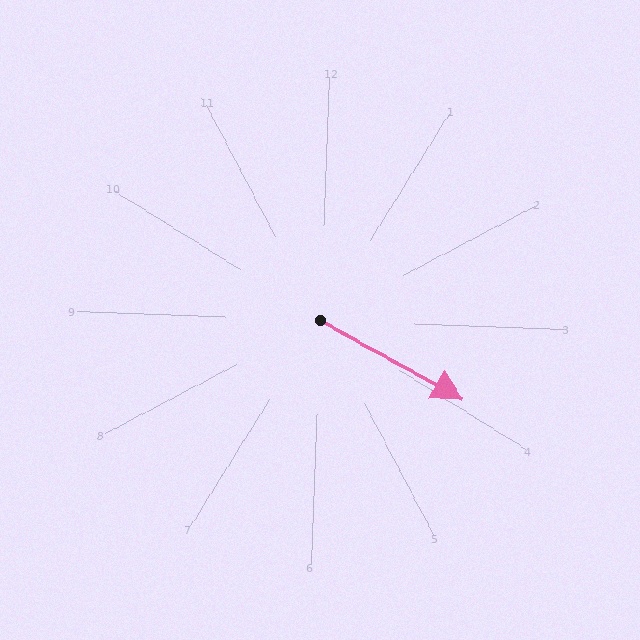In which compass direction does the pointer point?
Southeast.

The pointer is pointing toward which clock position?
Roughly 4 o'clock.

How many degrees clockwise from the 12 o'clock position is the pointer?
Approximately 117 degrees.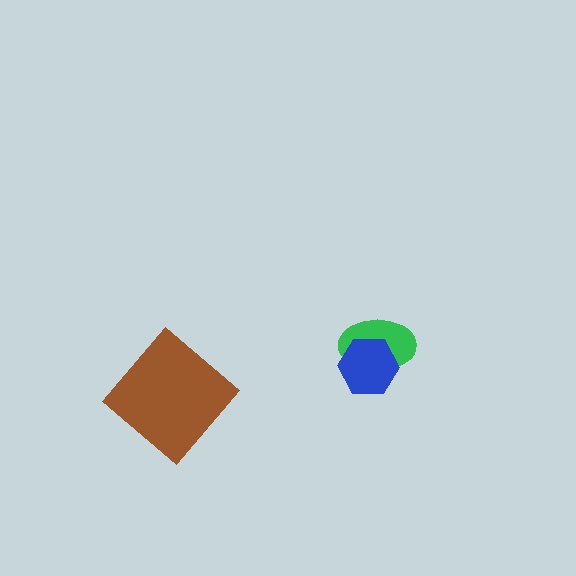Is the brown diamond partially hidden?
No, no other shape covers it.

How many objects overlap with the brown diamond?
0 objects overlap with the brown diamond.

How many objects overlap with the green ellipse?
1 object overlaps with the green ellipse.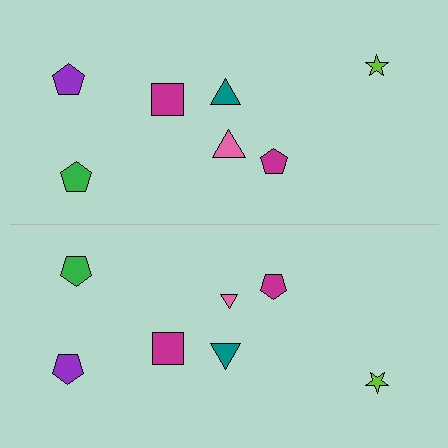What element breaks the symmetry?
The pink triangle on the bottom side has a different size than its mirror counterpart.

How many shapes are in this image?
There are 14 shapes in this image.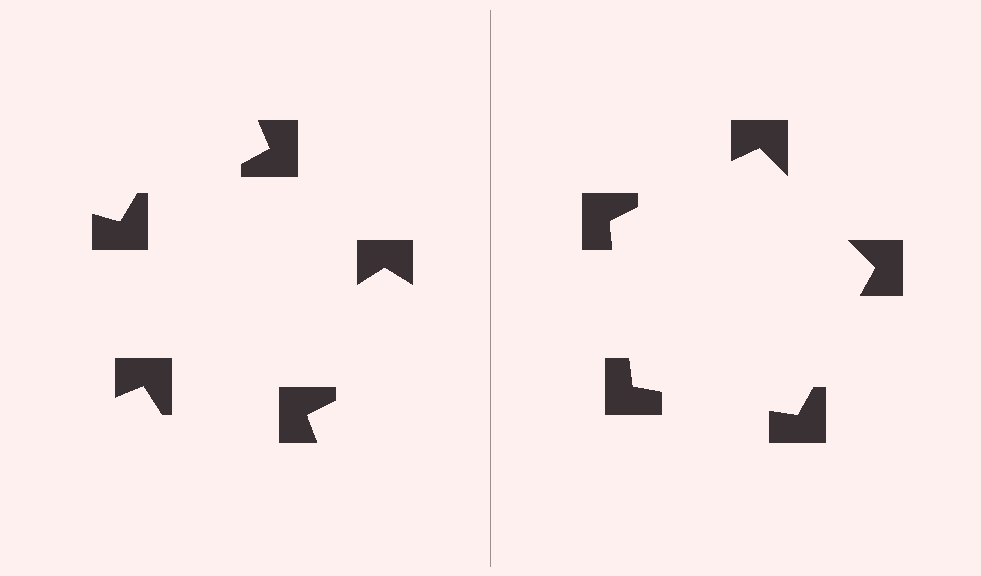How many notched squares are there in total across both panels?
10 — 5 on each side.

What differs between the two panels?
The notched squares are positioned identically on both sides; only the wedge orientations differ. On the right they align to a pentagon; on the left they are misaligned.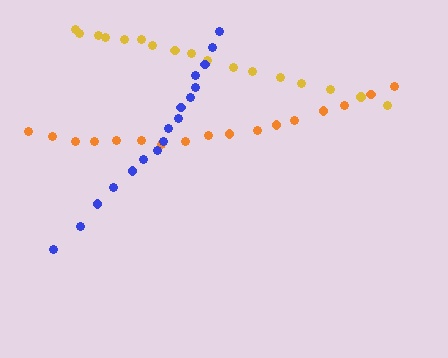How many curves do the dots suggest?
There are 3 distinct paths.